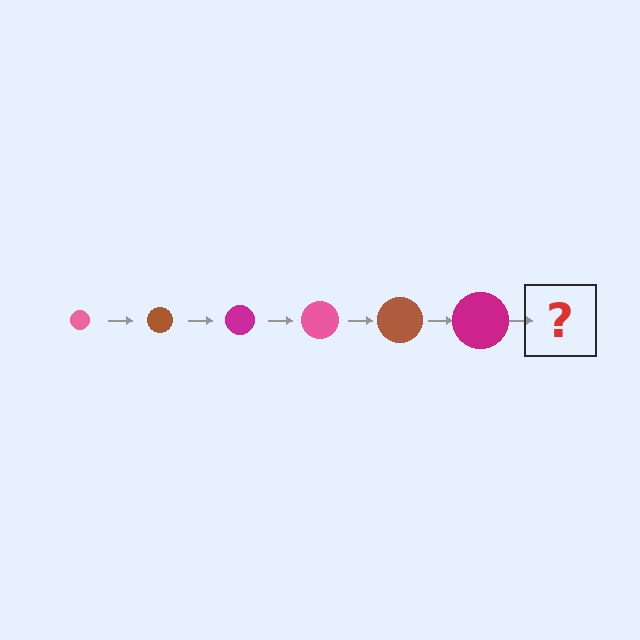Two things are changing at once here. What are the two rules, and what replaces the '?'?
The two rules are that the circle grows larger each step and the color cycles through pink, brown, and magenta. The '?' should be a pink circle, larger than the previous one.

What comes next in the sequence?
The next element should be a pink circle, larger than the previous one.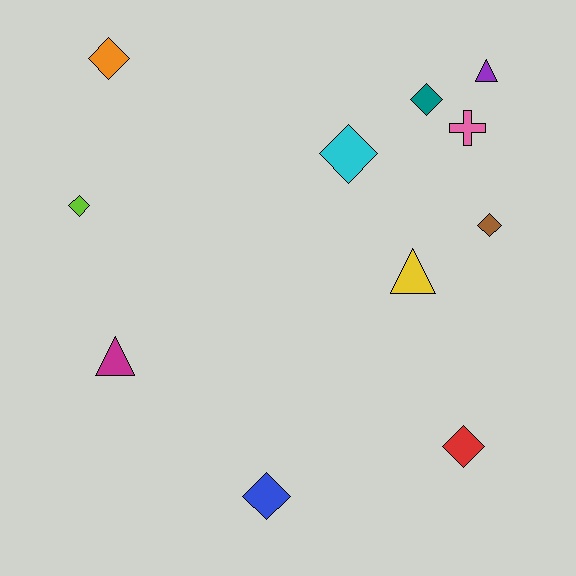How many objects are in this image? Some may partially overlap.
There are 11 objects.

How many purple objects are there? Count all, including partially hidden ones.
There is 1 purple object.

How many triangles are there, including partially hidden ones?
There are 3 triangles.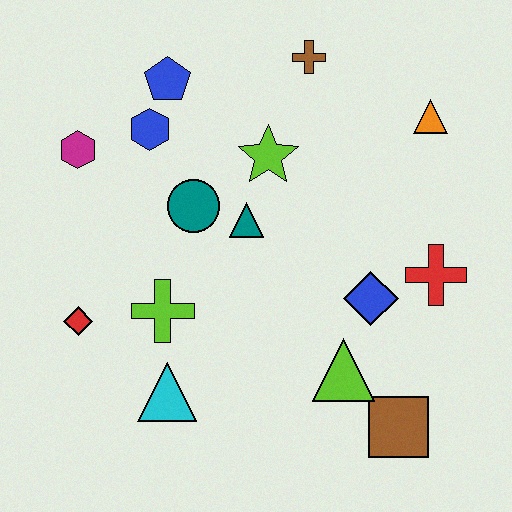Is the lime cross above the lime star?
No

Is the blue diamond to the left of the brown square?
Yes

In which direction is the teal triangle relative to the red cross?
The teal triangle is to the left of the red cross.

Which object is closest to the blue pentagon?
The blue hexagon is closest to the blue pentagon.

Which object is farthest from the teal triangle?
The brown square is farthest from the teal triangle.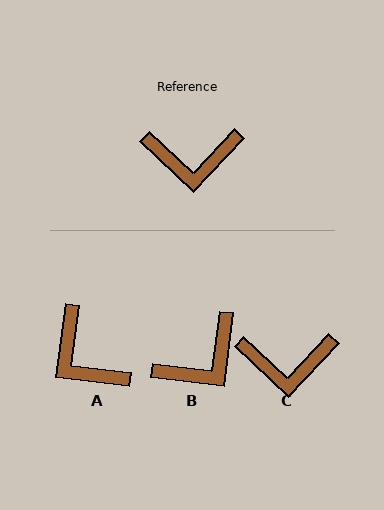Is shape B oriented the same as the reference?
No, it is off by about 36 degrees.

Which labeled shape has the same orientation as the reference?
C.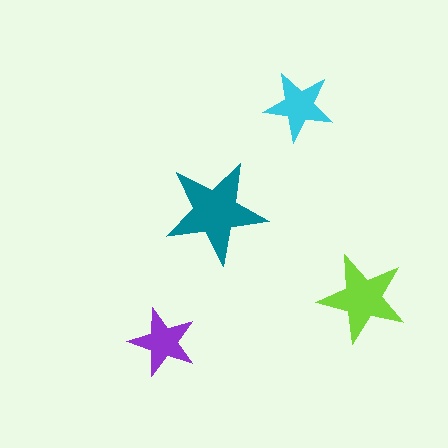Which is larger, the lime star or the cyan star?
The lime one.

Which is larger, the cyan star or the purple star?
The cyan one.